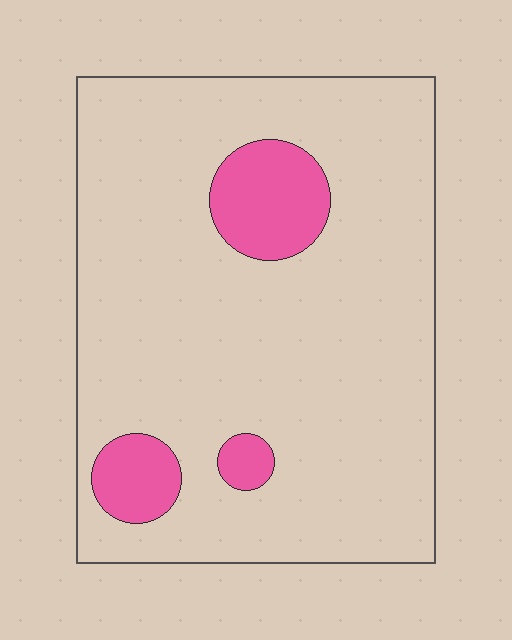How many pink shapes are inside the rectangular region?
3.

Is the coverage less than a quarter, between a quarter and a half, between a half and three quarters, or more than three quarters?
Less than a quarter.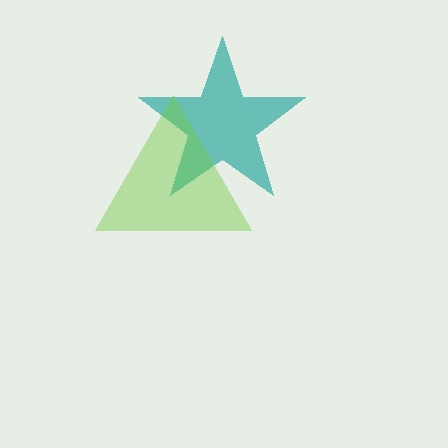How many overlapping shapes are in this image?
There are 2 overlapping shapes in the image.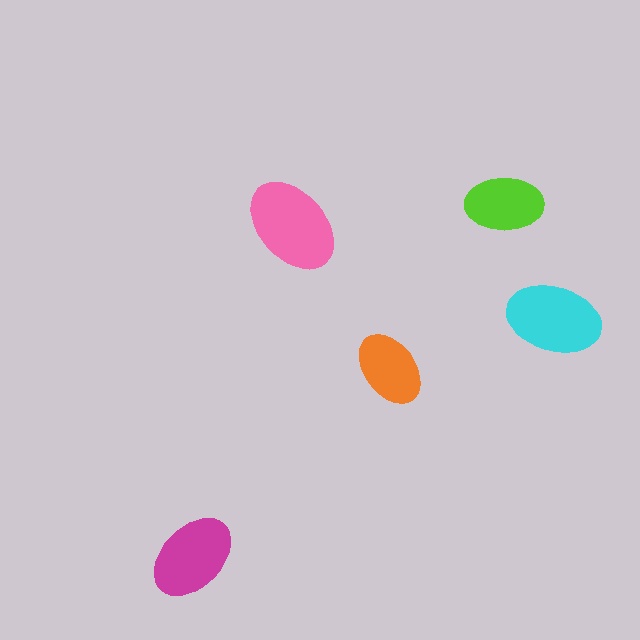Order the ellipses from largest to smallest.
the pink one, the cyan one, the magenta one, the lime one, the orange one.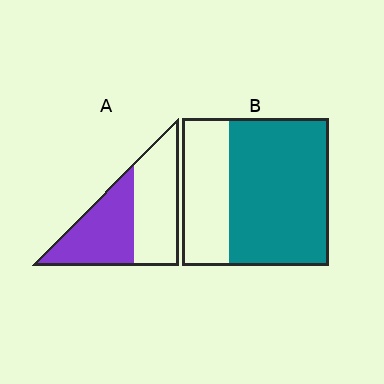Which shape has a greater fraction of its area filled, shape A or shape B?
Shape B.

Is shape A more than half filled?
Roughly half.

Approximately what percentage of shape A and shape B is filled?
A is approximately 50% and B is approximately 70%.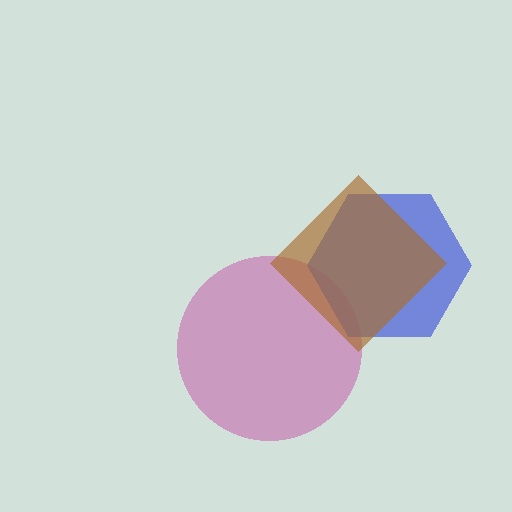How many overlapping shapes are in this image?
There are 3 overlapping shapes in the image.